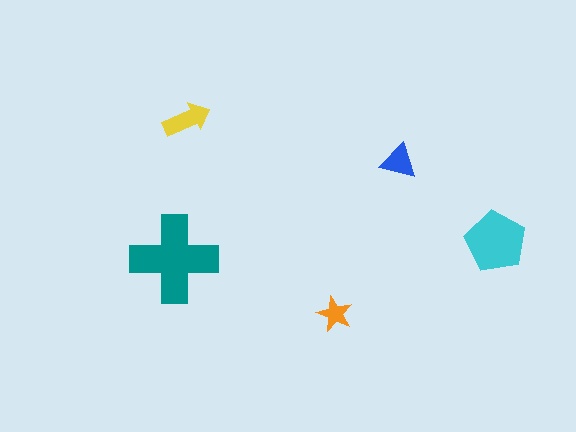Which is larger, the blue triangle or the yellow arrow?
The yellow arrow.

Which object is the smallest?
The orange star.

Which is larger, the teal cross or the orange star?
The teal cross.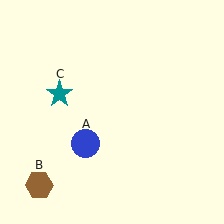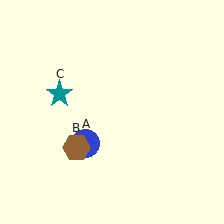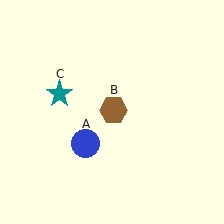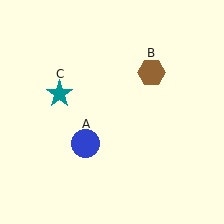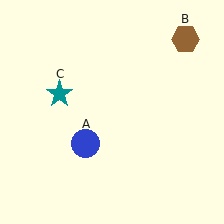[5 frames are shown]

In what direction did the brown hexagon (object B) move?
The brown hexagon (object B) moved up and to the right.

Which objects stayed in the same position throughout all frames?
Blue circle (object A) and teal star (object C) remained stationary.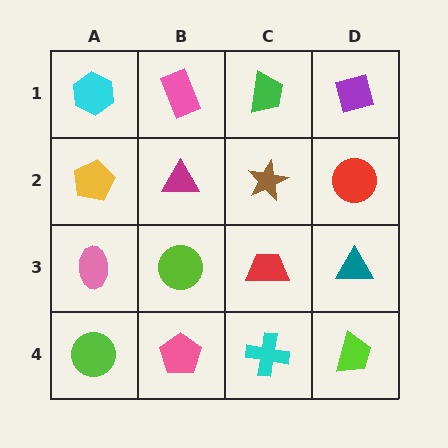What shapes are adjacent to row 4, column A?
A pink ellipse (row 3, column A), a pink pentagon (row 4, column B).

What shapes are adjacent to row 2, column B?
A pink rectangle (row 1, column B), a lime circle (row 3, column B), a yellow pentagon (row 2, column A), a brown star (row 2, column C).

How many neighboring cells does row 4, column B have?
3.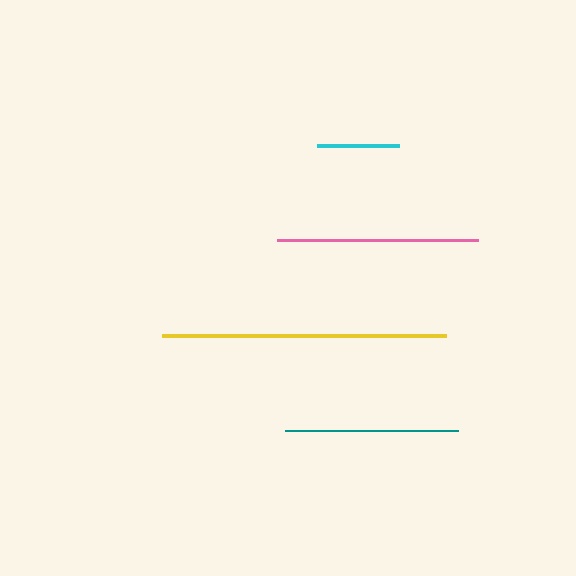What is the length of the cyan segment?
The cyan segment is approximately 82 pixels long.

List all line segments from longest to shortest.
From longest to shortest: yellow, pink, teal, cyan.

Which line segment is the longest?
The yellow line is the longest at approximately 283 pixels.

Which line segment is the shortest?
The cyan line is the shortest at approximately 82 pixels.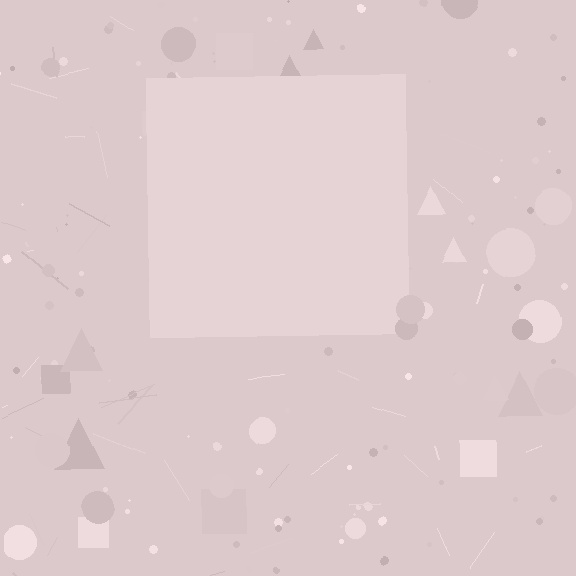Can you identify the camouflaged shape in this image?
The camouflaged shape is a square.